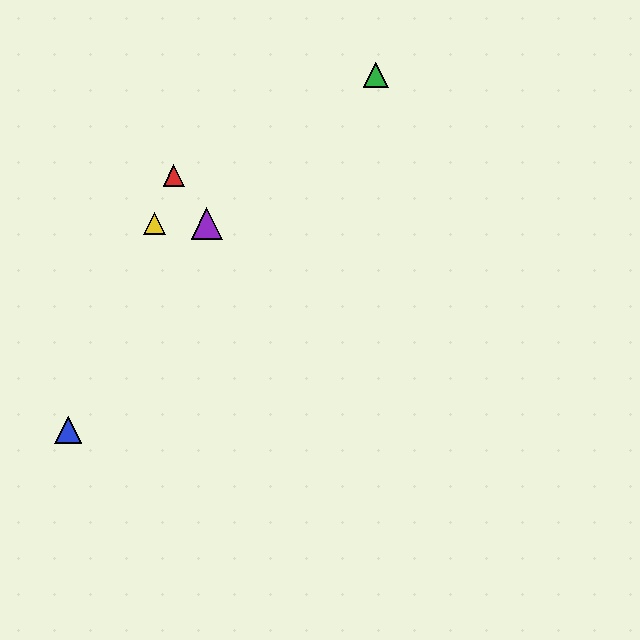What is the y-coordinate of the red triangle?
The red triangle is at y≈176.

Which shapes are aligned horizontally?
The yellow triangle, the purple triangle are aligned horizontally.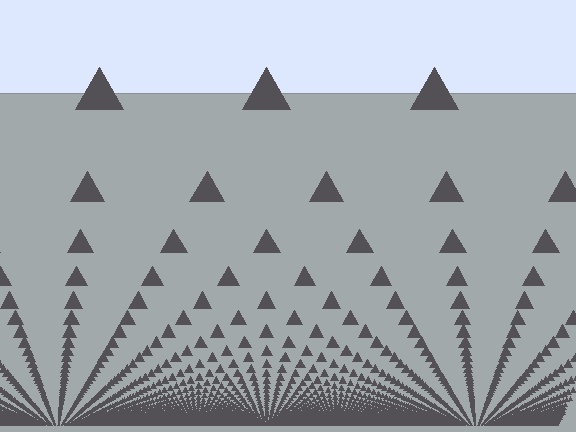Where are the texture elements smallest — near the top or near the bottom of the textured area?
Near the bottom.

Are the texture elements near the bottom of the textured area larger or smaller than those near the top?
Smaller. The gradient is inverted — elements near the bottom are smaller and denser.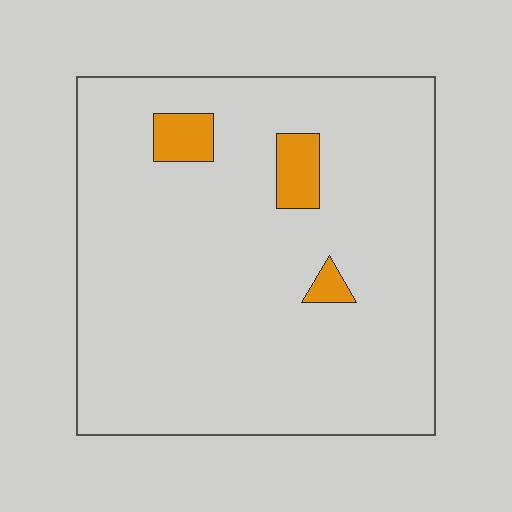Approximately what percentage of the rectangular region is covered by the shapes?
Approximately 5%.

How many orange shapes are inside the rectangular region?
3.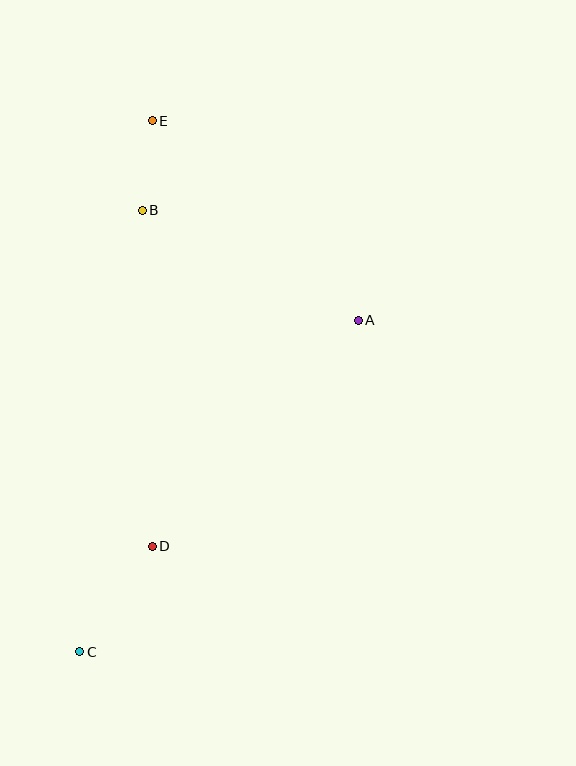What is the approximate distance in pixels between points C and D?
The distance between C and D is approximately 128 pixels.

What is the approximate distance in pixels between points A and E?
The distance between A and E is approximately 287 pixels.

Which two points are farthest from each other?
Points C and E are farthest from each other.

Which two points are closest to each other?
Points B and E are closest to each other.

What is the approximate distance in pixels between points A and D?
The distance between A and D is approximately 306 pixels.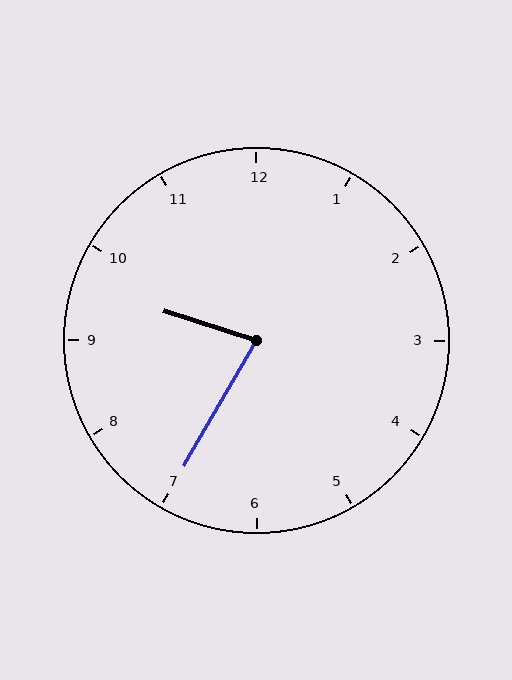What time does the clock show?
9:35.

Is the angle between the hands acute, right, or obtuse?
It is acute.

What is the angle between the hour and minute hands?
Approximately 78 degrees.